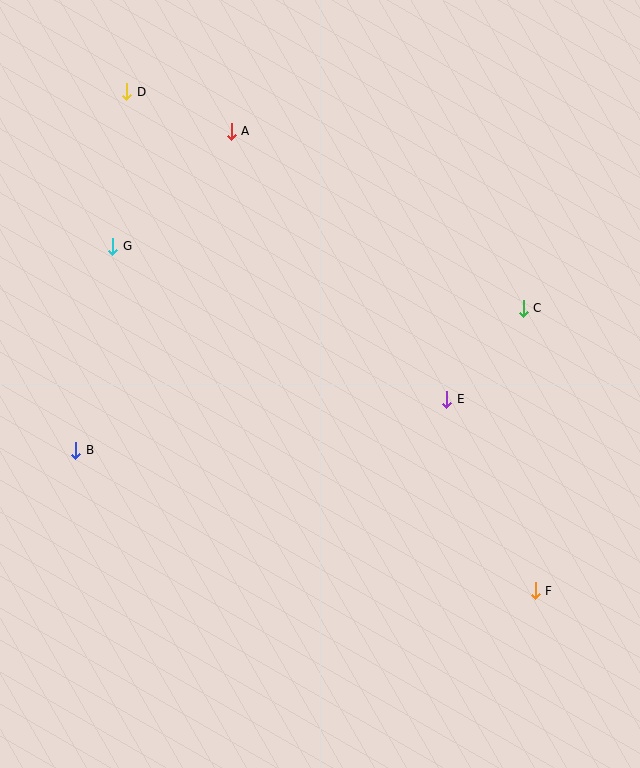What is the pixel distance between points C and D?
The distance between C and D is 452 pixels.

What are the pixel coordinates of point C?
Point C is at (523, 308).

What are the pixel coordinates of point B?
Point B is at (76, 450).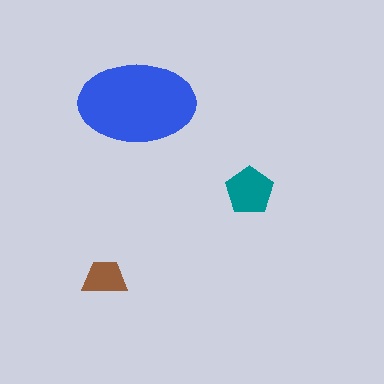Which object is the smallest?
The brown trapezoid.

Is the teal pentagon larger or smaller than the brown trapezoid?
Larger.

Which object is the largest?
The blue ellipse.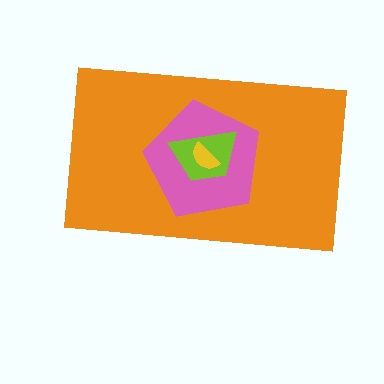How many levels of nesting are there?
4.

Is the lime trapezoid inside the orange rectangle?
Yes.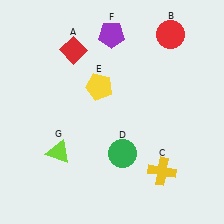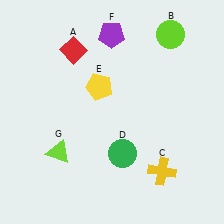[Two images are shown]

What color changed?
The circle (B) changed from red in Image 1 to lime in Image 2.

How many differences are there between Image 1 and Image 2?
There is 1 difference between the two images.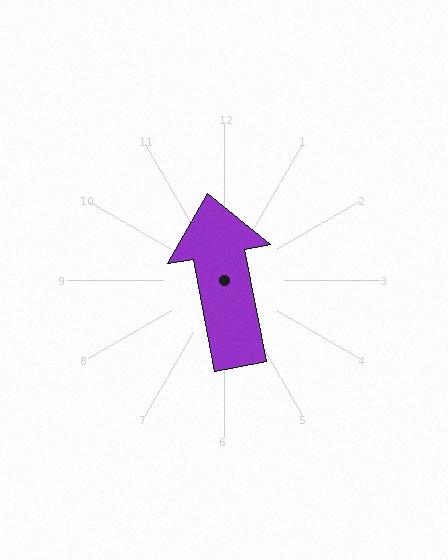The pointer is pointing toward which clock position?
Roughly 12 o'clock.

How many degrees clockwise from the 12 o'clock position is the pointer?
Approximately 349 degrees.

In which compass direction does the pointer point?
North.